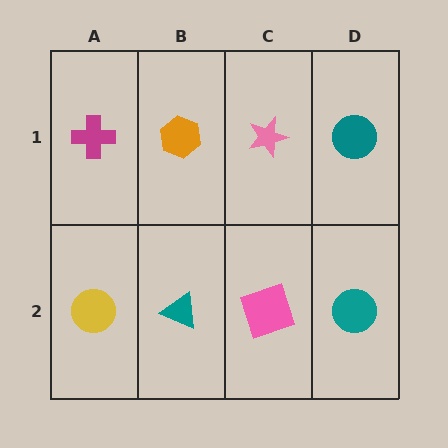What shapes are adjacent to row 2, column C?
A pink star (row 1, column C), a teal triangle (row 2, column B), a teal circle (row 2, column D).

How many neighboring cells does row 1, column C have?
3.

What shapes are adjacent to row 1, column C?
A pink square (row 2, column C), an orange hexagon (row 1, column B), a teal circle (row 1, column D).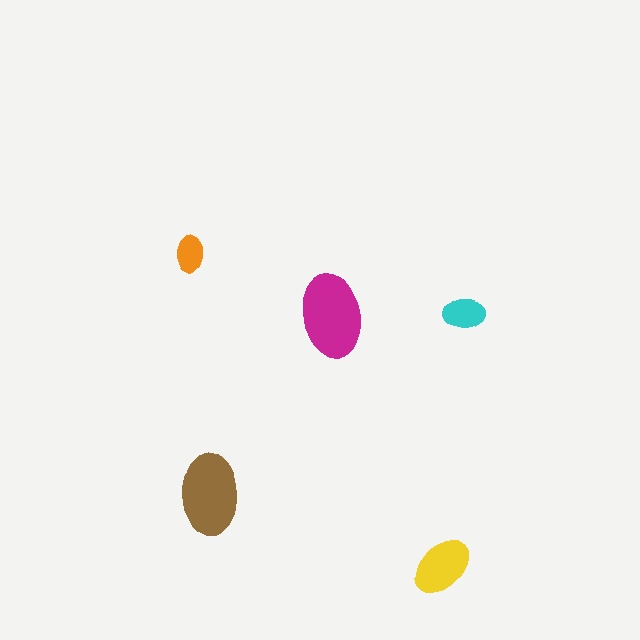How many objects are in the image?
There are 5 objects in the image.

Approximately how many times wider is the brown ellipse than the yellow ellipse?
About 1.5 times wider.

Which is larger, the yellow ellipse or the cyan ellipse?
The yellow one.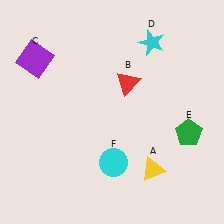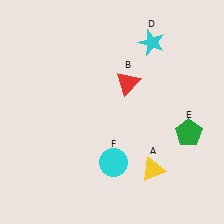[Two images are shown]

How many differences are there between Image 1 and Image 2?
There is 1 difference between the two images.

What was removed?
The purple square (C) was removed in Image 2.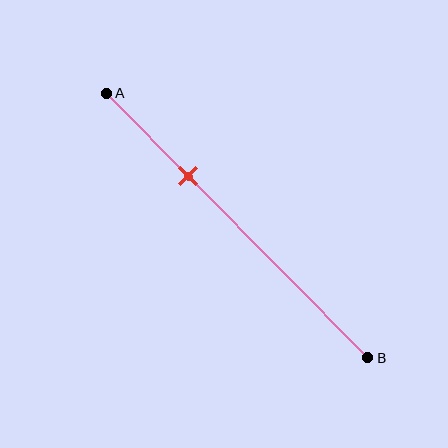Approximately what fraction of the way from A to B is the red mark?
The red mark is approximately 30% of the way from A to B.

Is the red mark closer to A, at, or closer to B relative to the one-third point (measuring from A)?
The red mark is approximately at the one-third point of segment AB.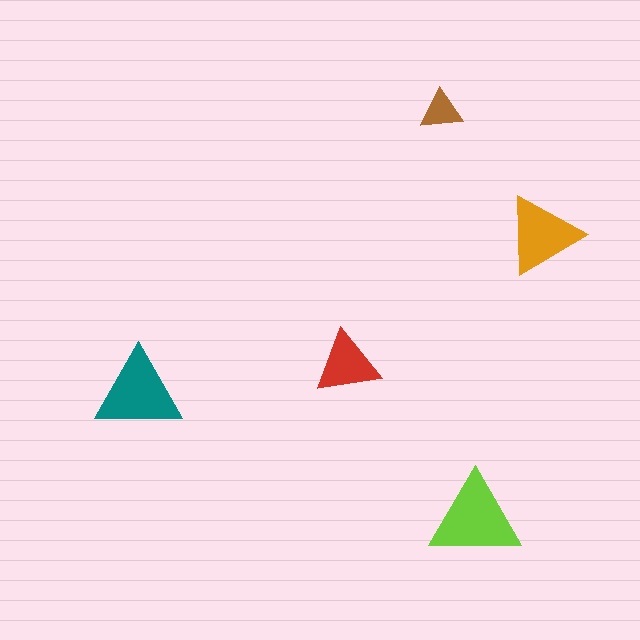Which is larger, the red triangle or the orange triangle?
The orange one.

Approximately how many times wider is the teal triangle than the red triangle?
About 1.5 times wider.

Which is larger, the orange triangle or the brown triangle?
The orange one.